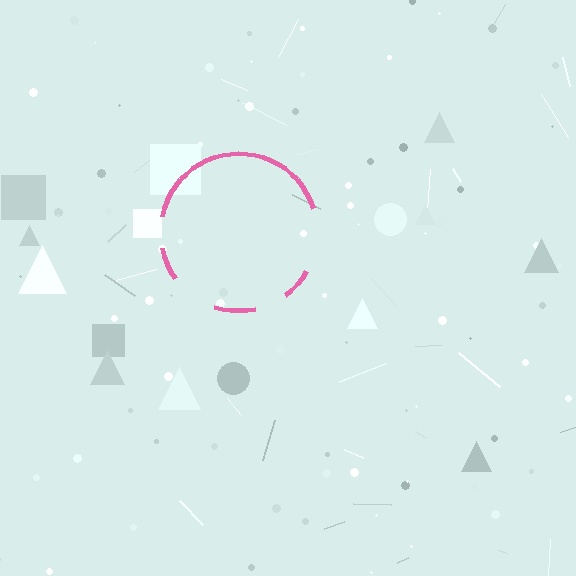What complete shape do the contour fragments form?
The contour fragments form a circle.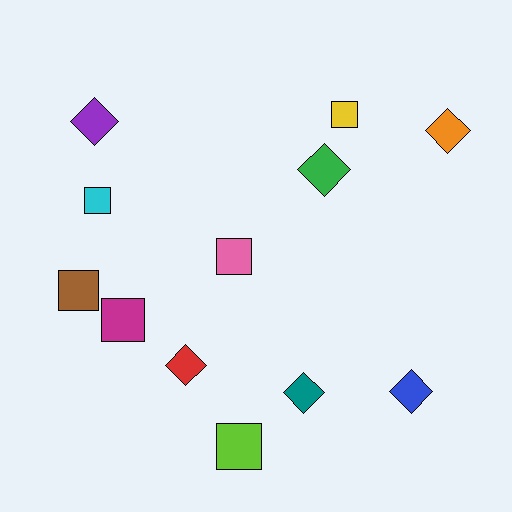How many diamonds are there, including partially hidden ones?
There are 6 diamonds.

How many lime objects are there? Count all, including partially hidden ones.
There is 1 lime object.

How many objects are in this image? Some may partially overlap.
There are 12 objects.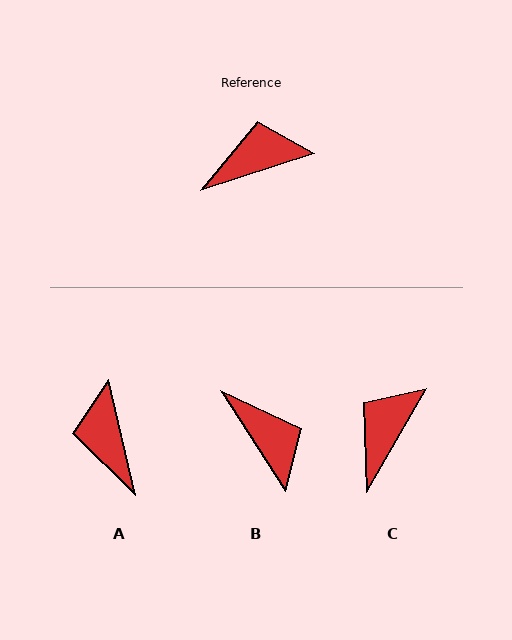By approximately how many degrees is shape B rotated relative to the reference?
Approximately 76 degrees clockwise.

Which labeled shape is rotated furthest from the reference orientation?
A, about 85 degrees away.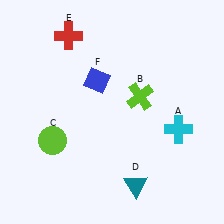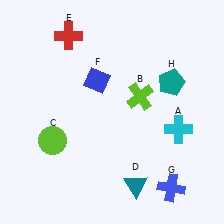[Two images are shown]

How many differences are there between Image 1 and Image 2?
There are 2 differences between the two images.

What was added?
A blue cross (G), a teal pentagon (H) were added in Image 2.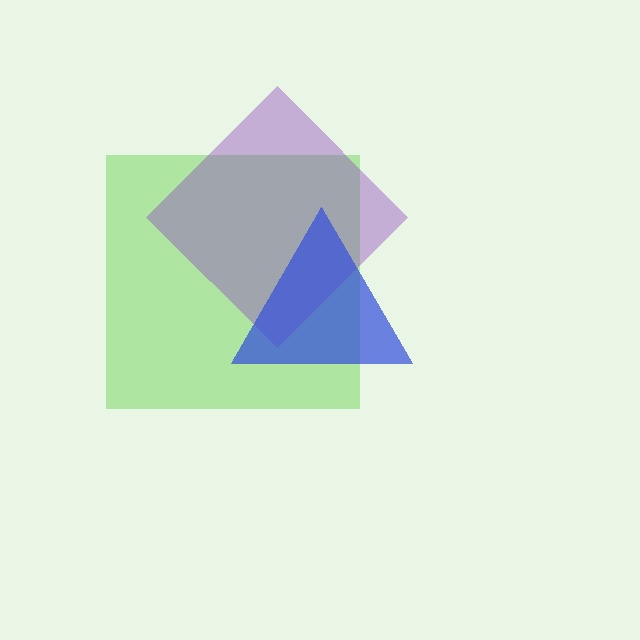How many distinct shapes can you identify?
There are 3 distinct shapes: a lime square, a purple diamond, a blue triangle.